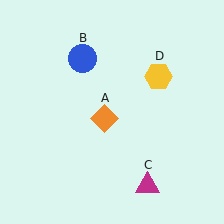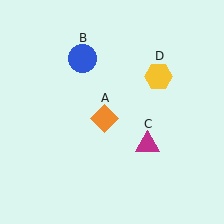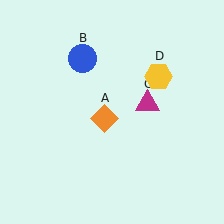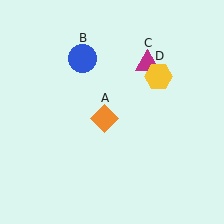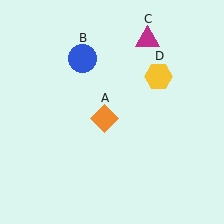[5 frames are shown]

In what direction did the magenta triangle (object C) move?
The magenta triangle (object C) moved up.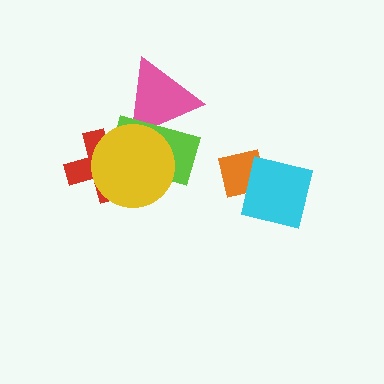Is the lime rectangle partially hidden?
Yes, it is partially covered by another shape.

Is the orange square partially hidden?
Yes, it is partially covered by another shape.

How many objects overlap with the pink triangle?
2 objects overlap with the pink triangle.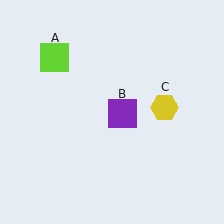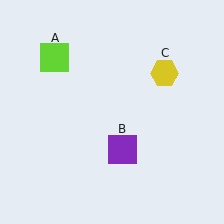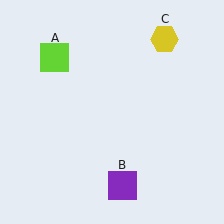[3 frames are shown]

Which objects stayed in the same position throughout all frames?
Lime square (object A) remained stationary.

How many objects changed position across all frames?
2 objects changed position: purple square (object B), yellow hexagon (object C).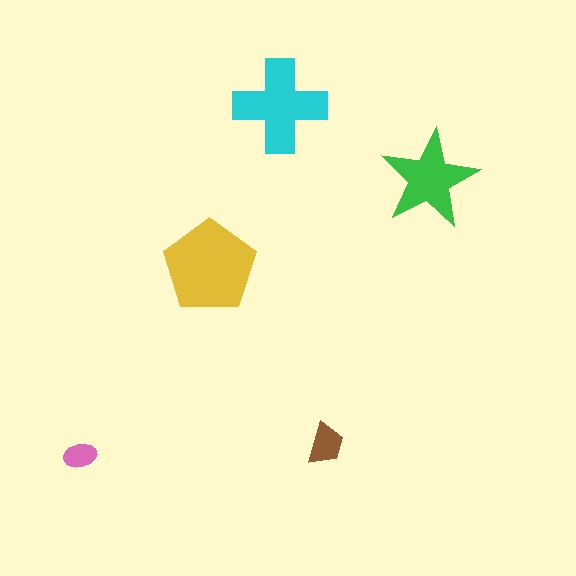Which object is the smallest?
The pink ellipse.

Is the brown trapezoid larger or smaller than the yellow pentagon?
Smaller.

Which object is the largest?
The yellow pentagon.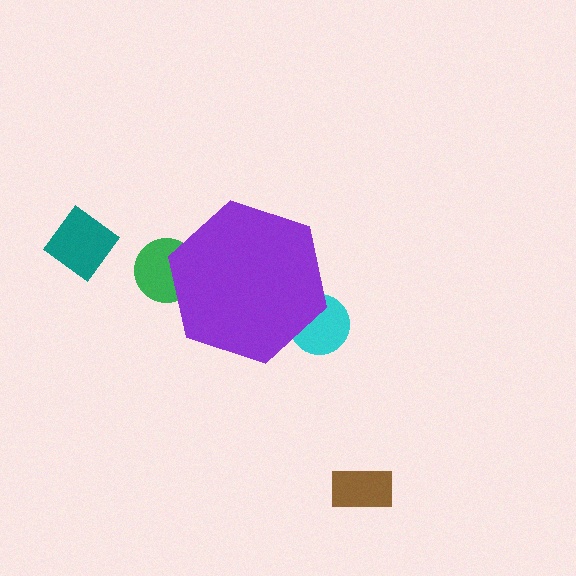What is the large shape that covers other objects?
A purple hexagon.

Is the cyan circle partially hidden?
Yes, the cyan circle is partially hidden behind the purple hexagon.